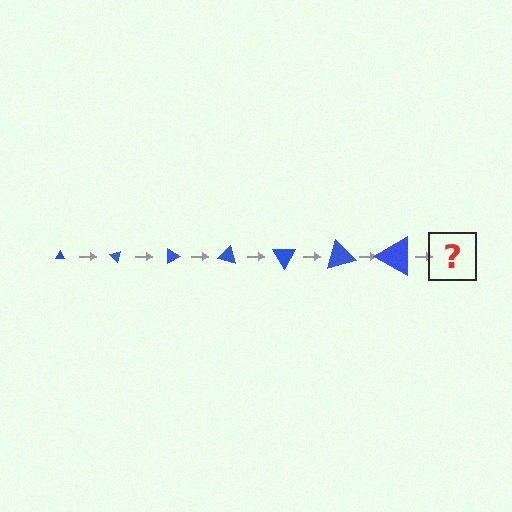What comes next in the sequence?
The next element should be a triangle, larger than the previous one and rotated 315 degrees from the start.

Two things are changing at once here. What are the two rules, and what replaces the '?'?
The two rules are that the triangle grows larger each step and it rotates 45 degrees each step. The '?' should be a triangle, larger than the previous one and rotated 315 degrees from the start.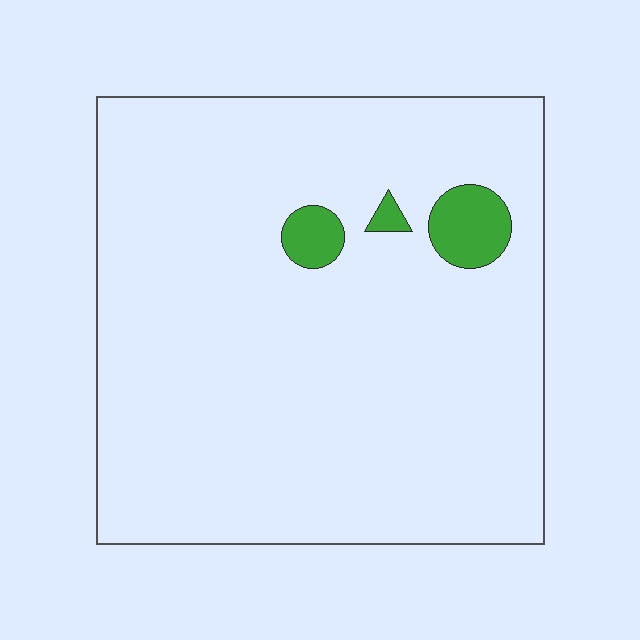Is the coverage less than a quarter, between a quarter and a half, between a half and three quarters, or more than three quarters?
Less than a quarter.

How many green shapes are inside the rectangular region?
3.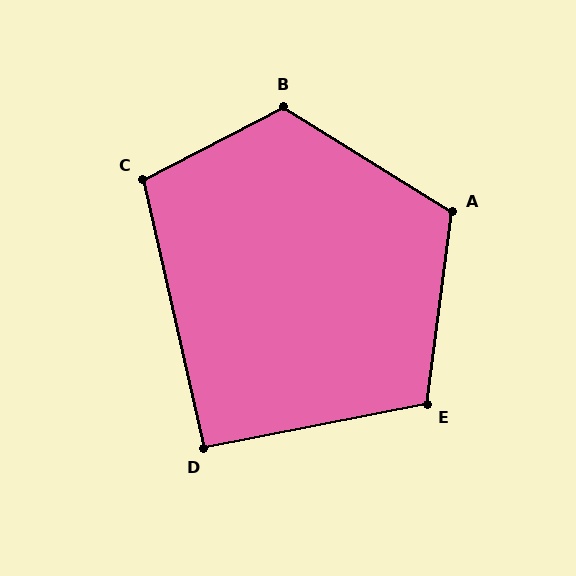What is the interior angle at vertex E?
Approximately 109 degrees (obtuse).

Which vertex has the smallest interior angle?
D, at approximately 91 degrees.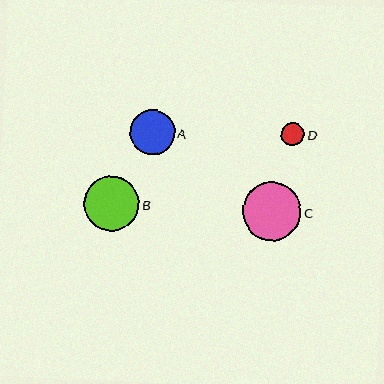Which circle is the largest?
Circle C is the largest with a size of approximately 59 pixels.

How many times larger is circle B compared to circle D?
Circle B is approximately 2.4 times the size of circle D.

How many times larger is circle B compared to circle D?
Circle B is approximately 2.4 times the size of circle D.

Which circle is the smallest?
Circle D is the smallest with a size of approximately 23 pixels.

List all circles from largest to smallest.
From largest to smallest: C, B, A, D.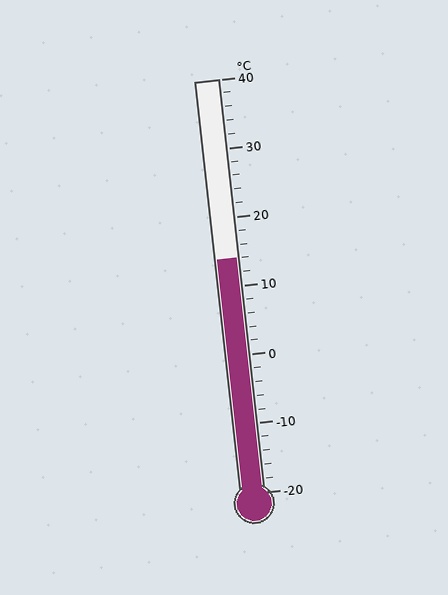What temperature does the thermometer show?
The thermometer shows approximately 14°C.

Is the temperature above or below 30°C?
The temperature is below 30°C.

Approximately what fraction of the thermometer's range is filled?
The thermometer is filled to approximately 55% of its range.